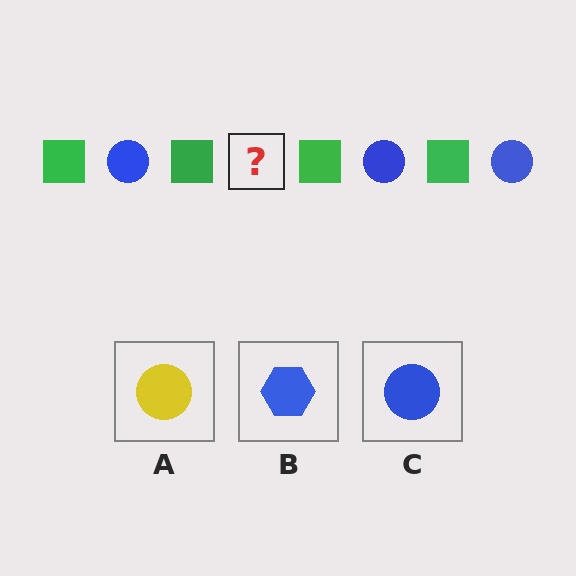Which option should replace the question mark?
Option C.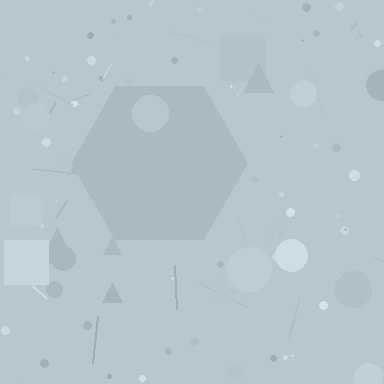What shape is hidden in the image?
A hexagon is hidden in the image.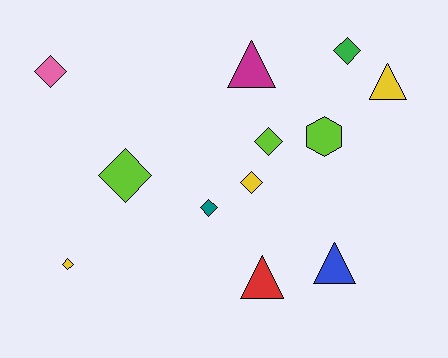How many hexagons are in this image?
There is 1 hexagon.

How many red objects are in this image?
There is 1 red object.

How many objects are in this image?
There are 12 objects.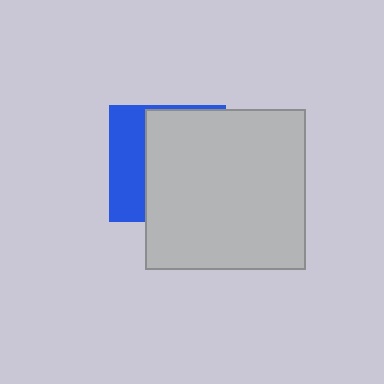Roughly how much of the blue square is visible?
A small part of it is visible (roughly 33%).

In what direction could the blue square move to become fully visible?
The blue square could move left. That would shift it out from behind the light gray square entirely.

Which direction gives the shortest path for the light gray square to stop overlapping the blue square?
Moving right gives the shortest separation.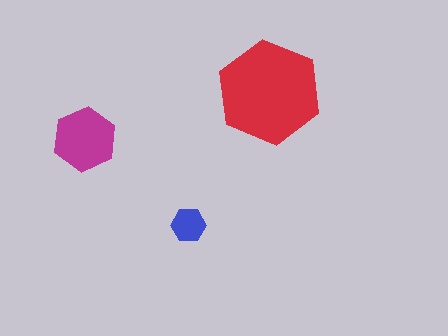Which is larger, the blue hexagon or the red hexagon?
The red one.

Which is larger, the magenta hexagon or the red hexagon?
The red one.